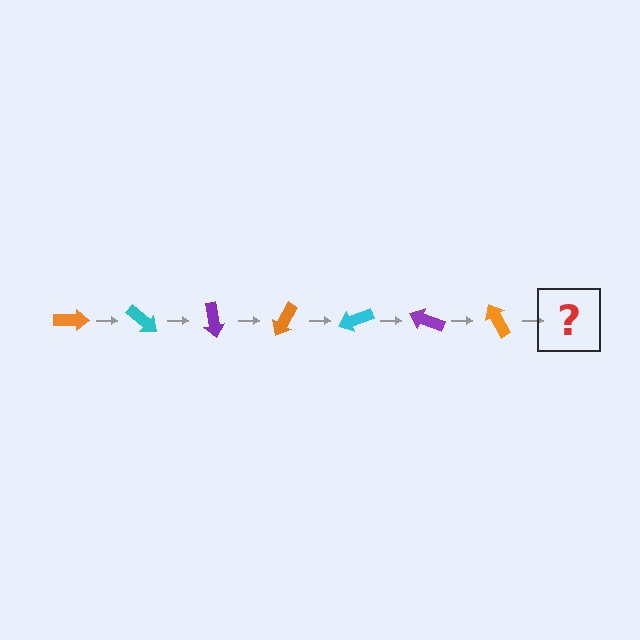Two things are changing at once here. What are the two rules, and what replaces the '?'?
The two rules are that it rotates 40 degrees each step and the color cycles through orange, cyan, and purple. The '?' should be a cyan arrow, rotated 280 degrees from the start.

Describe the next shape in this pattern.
It should be a cyan arrow, rotated 280 degrees from the start.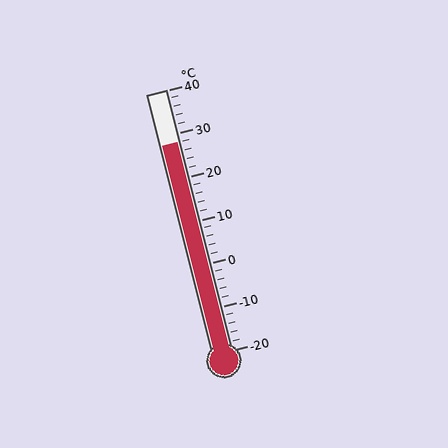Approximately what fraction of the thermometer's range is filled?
The thermometer is filled to approximately 80% of its range.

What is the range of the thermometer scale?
The thermometer scale ranges from -20°C to 40°C.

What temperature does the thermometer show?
The thermometer shows approximately 28°C.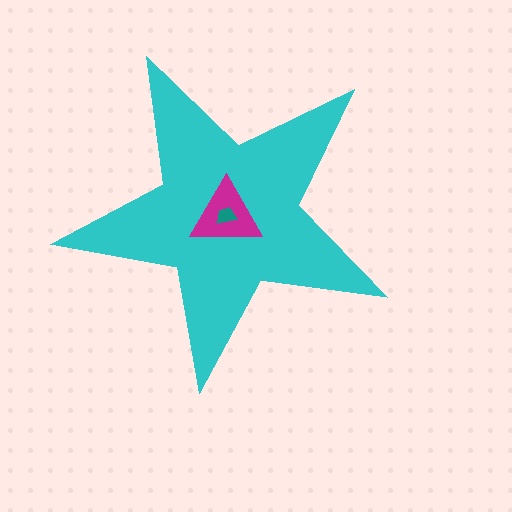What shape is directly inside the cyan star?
The magenta triangle.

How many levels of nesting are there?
3.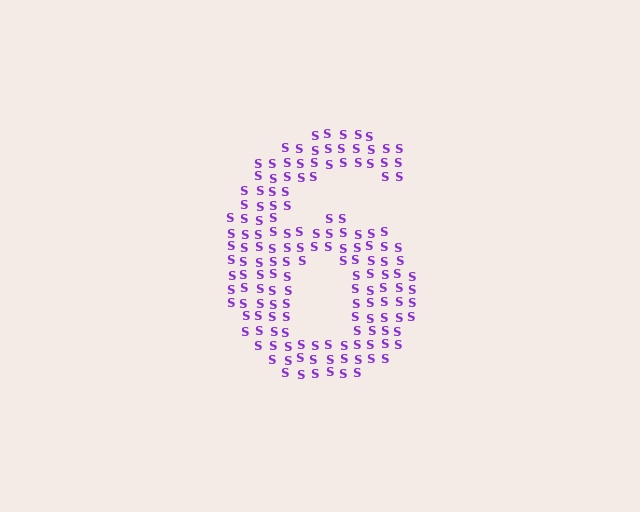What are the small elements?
The small elements are letter S's.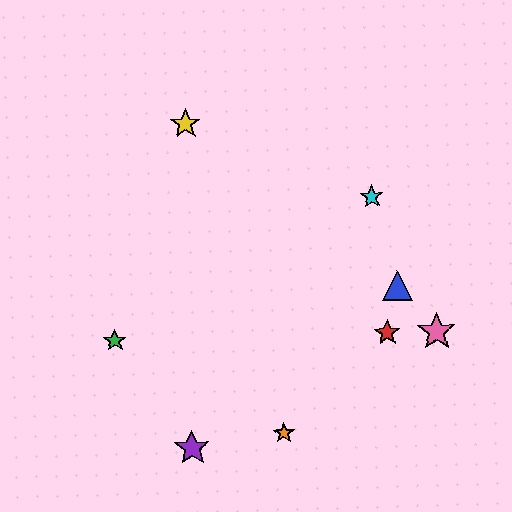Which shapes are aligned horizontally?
The red star, the green star, the pink star are aligned horizontally.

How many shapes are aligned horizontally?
3 shapes (the red star, the green star, the pink star) are aligned horizontally.